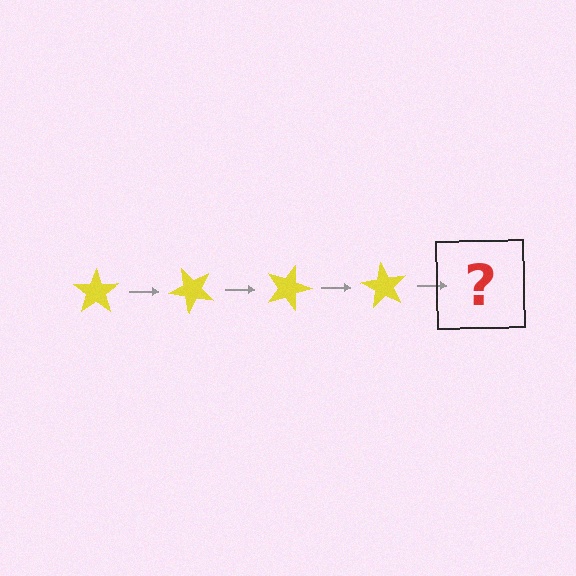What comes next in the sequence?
The next element should be a yellow star rotated 180 degrees.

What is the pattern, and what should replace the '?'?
The pattern is that the star rotates 45 degrees each step. The '?' should be a yellow star rotated 180 degrees.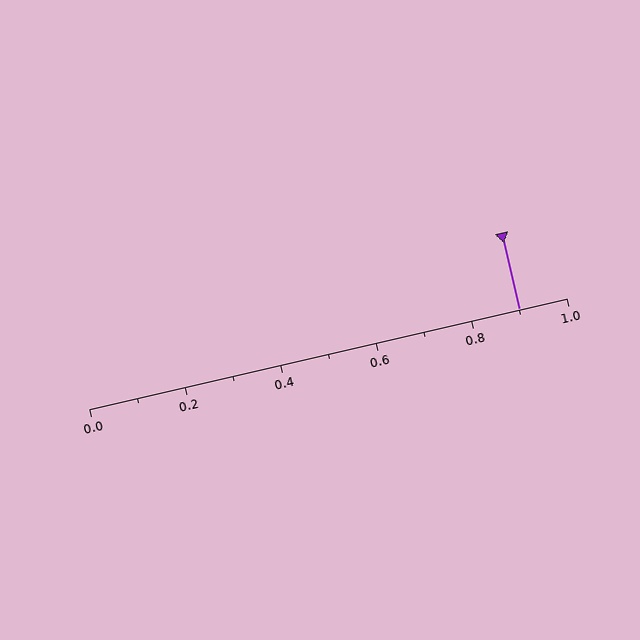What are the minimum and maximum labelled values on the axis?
The axis runs from 0.0 to 1.0.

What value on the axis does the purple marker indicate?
The marker indicates approximately 0.9.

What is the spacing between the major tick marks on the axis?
The major ticks are spaced 0.2 apart.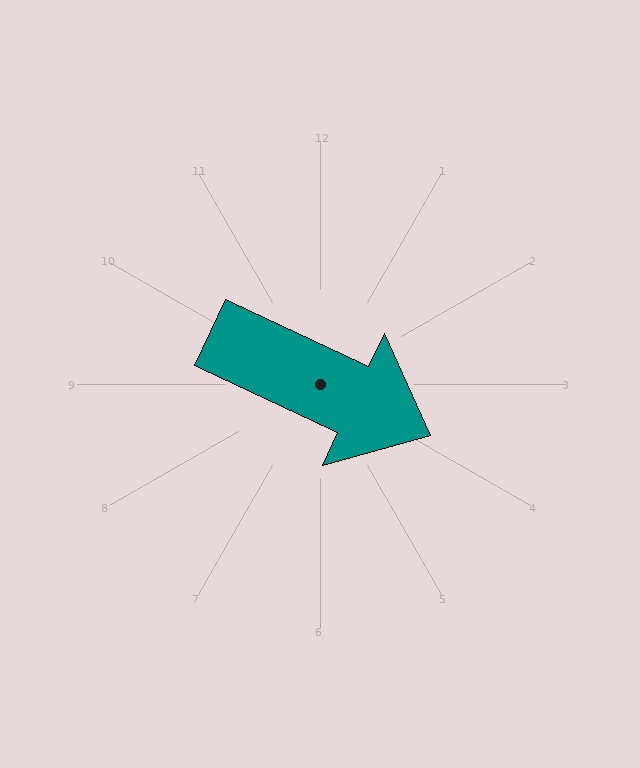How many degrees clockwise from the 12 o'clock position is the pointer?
Approximately 115 degrees.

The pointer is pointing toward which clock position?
Roughly 4 o'clock.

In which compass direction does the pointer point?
Southeast.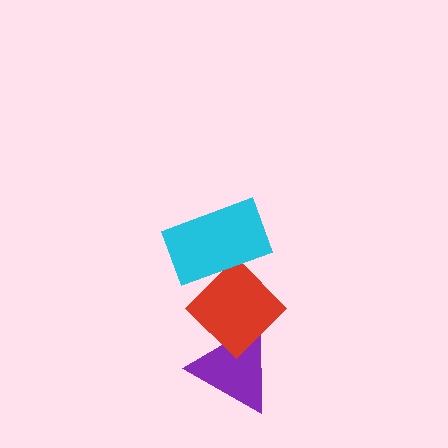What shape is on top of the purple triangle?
The red diamond is on top of the purple triangle.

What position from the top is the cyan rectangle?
The cyan rectangle is 1st from the top.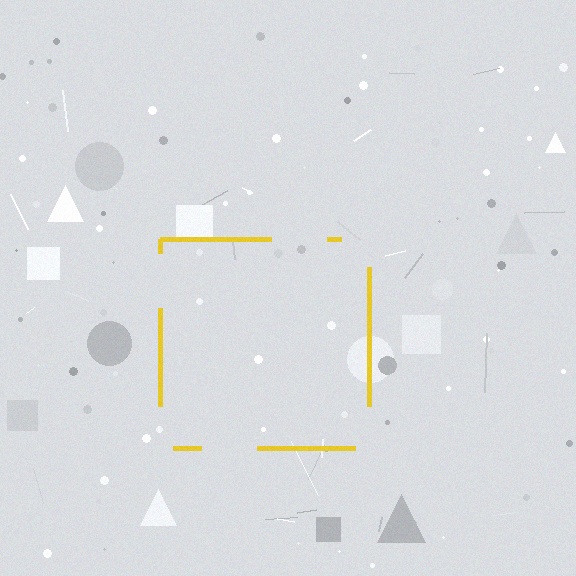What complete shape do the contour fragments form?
The contour fragments form a square.